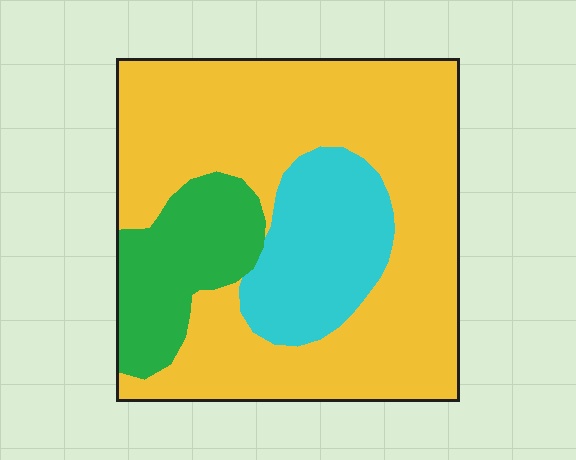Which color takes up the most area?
Yellow, at roughly 65%.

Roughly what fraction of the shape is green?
Green covers roughly 15% of the shape.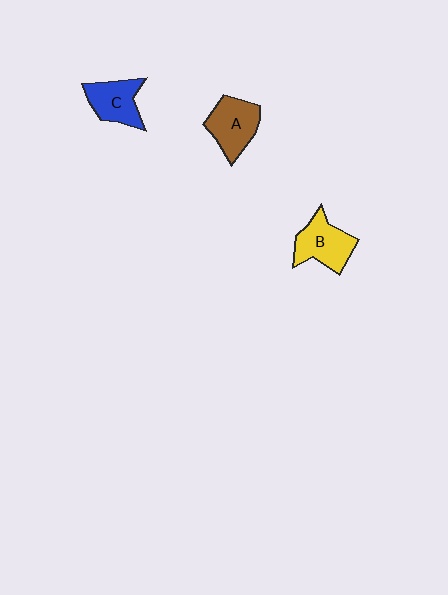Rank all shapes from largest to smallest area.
From largest to smallest: A (brown), B (yellow), C (blue).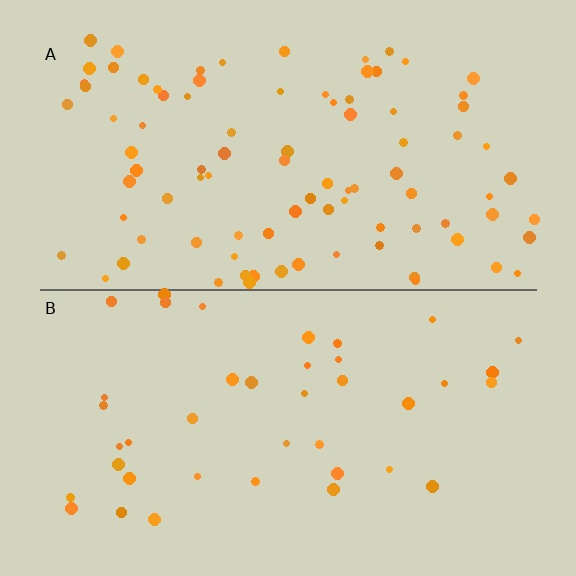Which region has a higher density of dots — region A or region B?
A (the top).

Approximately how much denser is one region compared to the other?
Approximately 2.2× — region A over region B.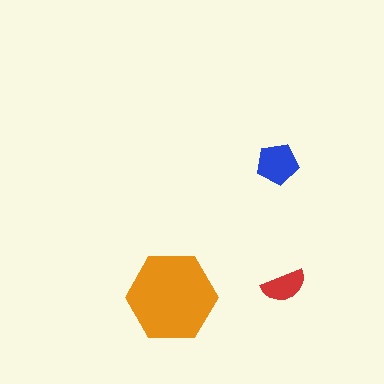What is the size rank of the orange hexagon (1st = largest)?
1st.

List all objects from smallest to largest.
The red semicircle, the blue pentagon, the orange hexagon.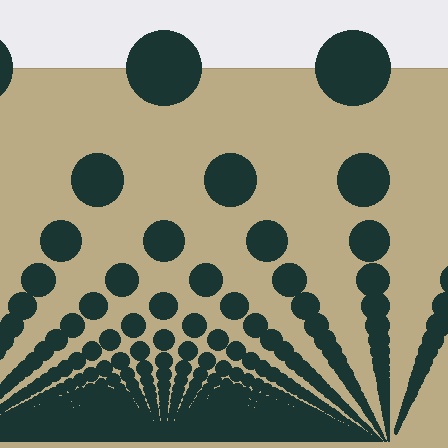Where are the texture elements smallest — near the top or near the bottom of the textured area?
Near the bottom.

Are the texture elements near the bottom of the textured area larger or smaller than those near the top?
Smaller. The gradient is inverted — elements near the bottom are smaller and denser.